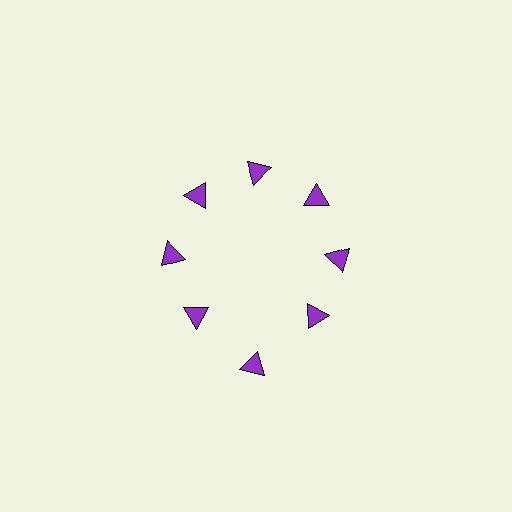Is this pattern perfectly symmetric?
No. The 8 purple triangles are arranged in a ring, but one element near the 6 o'clock position is pushed outward from the center, breaking the 8-fold rotational symmetry.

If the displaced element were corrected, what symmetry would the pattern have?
It would have 8-fold rotational symmetry — the pattern would map onto itself every 45 degrees.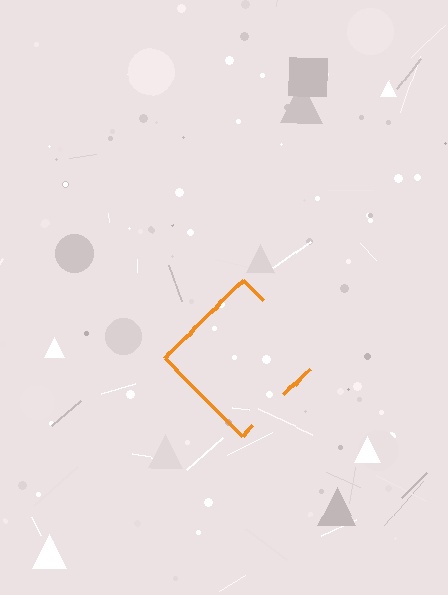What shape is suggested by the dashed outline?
The dashed outline suggests a diamond.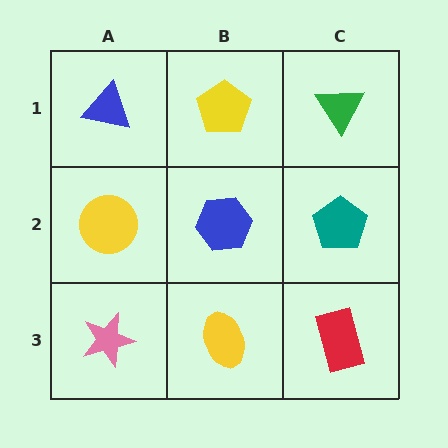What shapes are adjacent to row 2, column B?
A yellow pentagon (row 1, column B), a yellow ellipse (row 3, column B), a yellow circle (row 2, column A), a teal pentagon (row 2, column C).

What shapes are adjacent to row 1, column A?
A yellow circle (row 2, column A), a yellow pentagon (row 1, column B).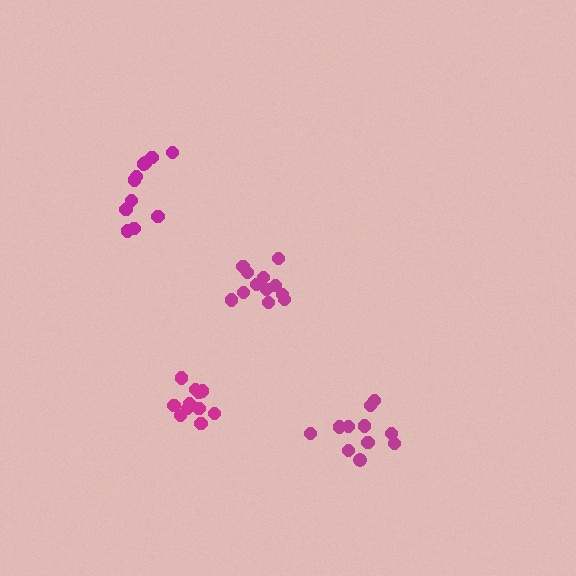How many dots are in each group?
Group 1: 11 dots, Group 2: 11 dots, Group 3: 11 dots, Group 4: 12 dots (45 total).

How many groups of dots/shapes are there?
There are 4 groups.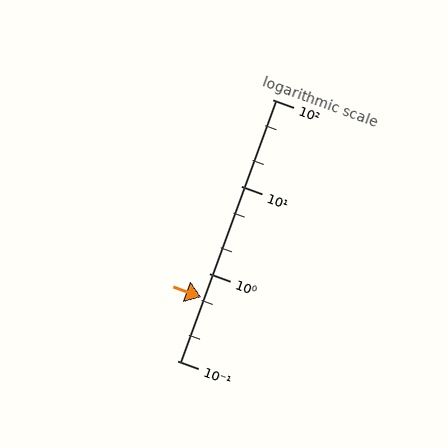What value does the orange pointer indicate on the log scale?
The pointer indicates approximately 0.53.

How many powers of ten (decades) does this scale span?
The scale spans 3 decades, from 0.1 to 100.